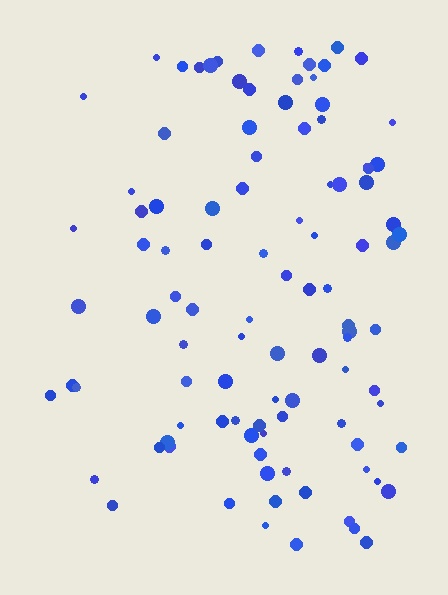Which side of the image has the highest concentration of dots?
The right.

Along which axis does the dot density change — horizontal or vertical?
Horizontal.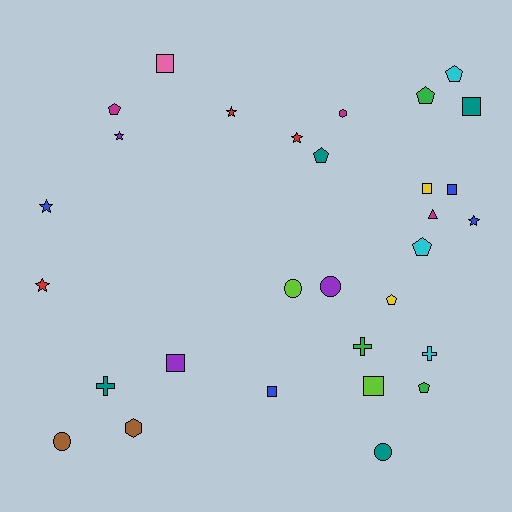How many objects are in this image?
There are 30 objects.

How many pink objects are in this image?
There is 1 pink object.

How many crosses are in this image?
There are 3 crosses.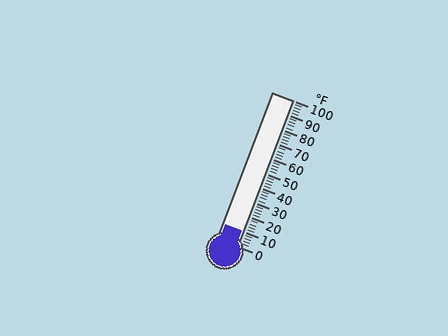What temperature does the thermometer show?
The thermometer shows approximately 10°F.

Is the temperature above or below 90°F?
The temperature is below 90°F.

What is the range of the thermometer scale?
The thermometer scale ranges from 0°F to 100°F.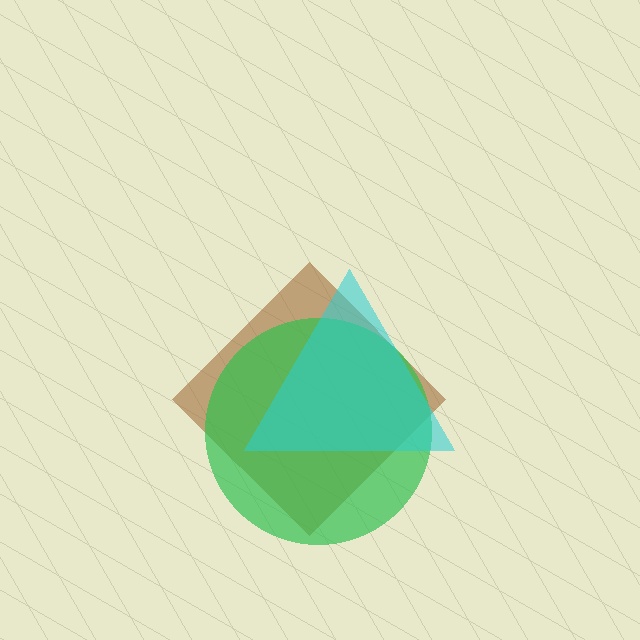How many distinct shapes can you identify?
There are 3 distinct shapes: a brown diamond, a green circle, a cyan triangle.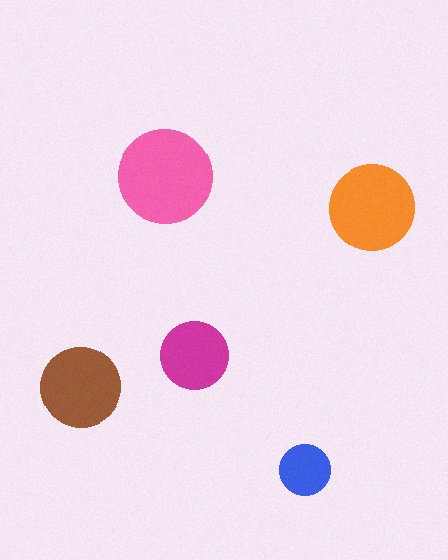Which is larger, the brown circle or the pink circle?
The pink one.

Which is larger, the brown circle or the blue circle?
The brown one.